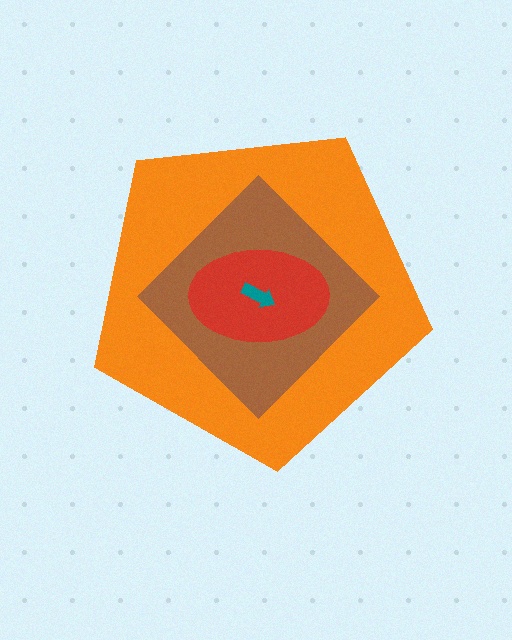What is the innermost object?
The teal arrow.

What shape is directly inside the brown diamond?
The red ellipse.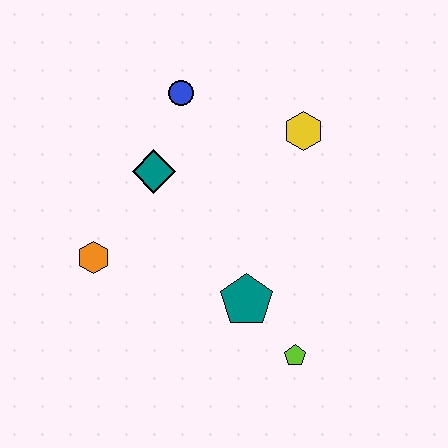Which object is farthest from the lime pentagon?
The blue circle is farthest from the lime pentagon.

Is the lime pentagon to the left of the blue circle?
No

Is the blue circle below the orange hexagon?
No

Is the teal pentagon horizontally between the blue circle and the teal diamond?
No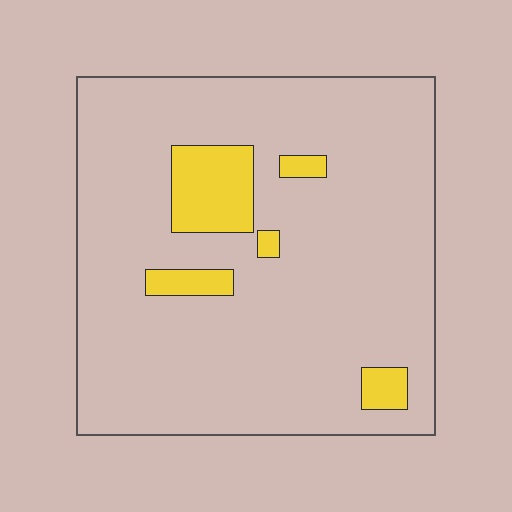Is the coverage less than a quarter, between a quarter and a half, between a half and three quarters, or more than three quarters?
Less than a quarter.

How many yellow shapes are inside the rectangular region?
5.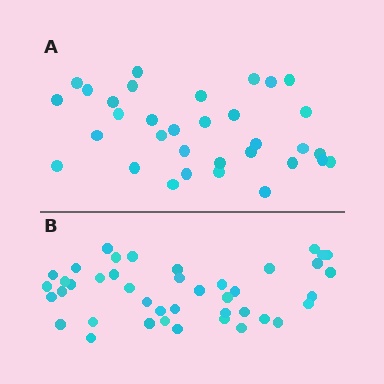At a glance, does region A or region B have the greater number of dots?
Region B (the bottom region) has more dots.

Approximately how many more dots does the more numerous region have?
Region B has roughly 8 or so more dots than region A.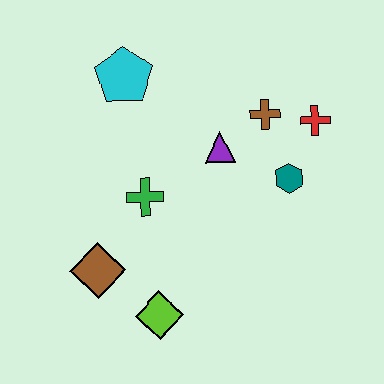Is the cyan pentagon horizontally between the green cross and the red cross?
No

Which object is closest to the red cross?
The brown cross is closest to the red cross.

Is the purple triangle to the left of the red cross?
Yes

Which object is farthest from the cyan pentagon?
The lime diamond is farthest from the cyan pentagon.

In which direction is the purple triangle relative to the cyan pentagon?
The purple triangle is to the right of the cyan pentagon.